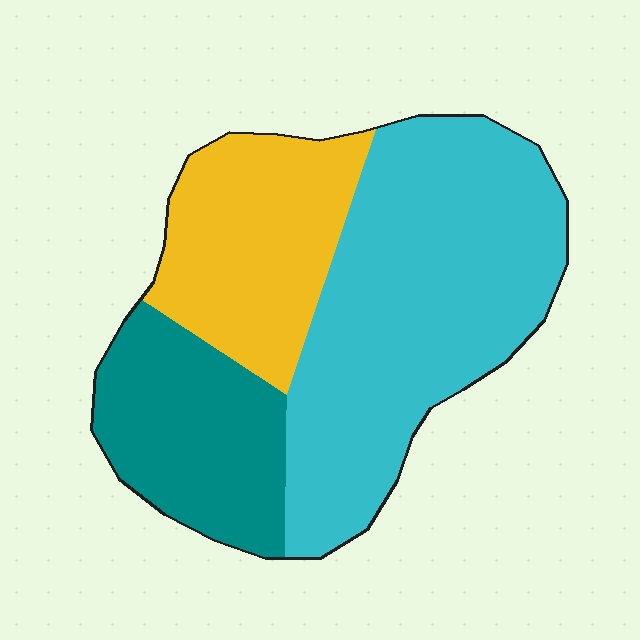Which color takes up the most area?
Cyan, at roughly 50%.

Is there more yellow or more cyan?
Cyan.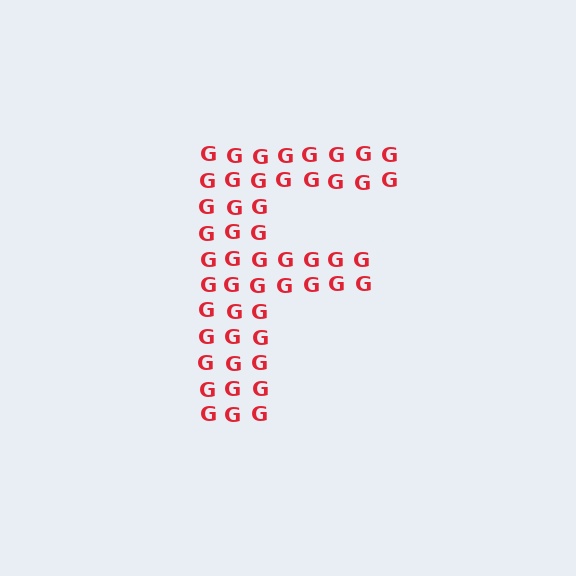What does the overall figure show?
The overall figure shows the letter F.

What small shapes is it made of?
It is made of small letter G's.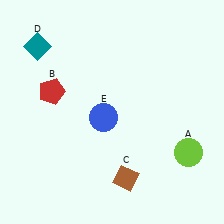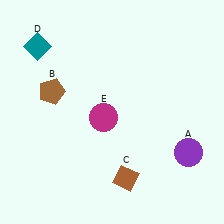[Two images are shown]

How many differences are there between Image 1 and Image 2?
There are 3 differences between the two images.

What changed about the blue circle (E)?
In Image 1, E is blue. In Image 2, it changed to magenta.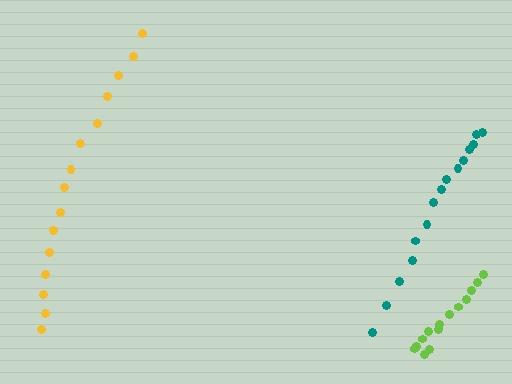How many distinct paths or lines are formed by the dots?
There are 3 distinct paths.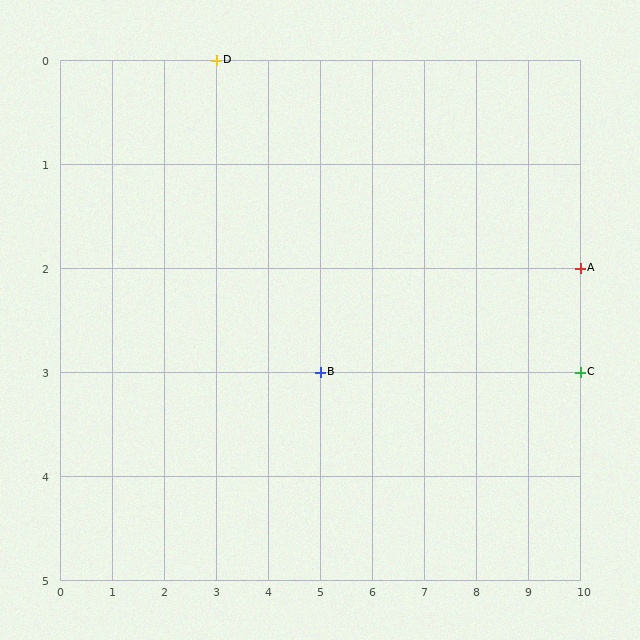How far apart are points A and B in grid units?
Points A and B are 5 columns and 1 row apart (about 5.1 grid units diagonally).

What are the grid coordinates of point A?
Point A is at grid coordinates (10, 2).